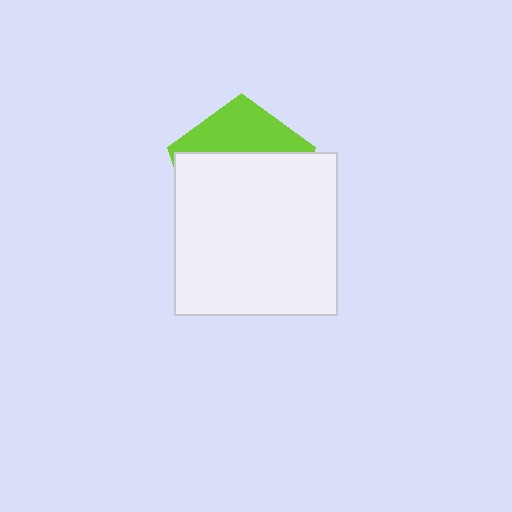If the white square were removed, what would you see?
You would see the complete lime pentagon.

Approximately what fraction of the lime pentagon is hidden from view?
Roughly 68% of the lime pentagon is hidden behind the white square.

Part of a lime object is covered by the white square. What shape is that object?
It is a pentagon.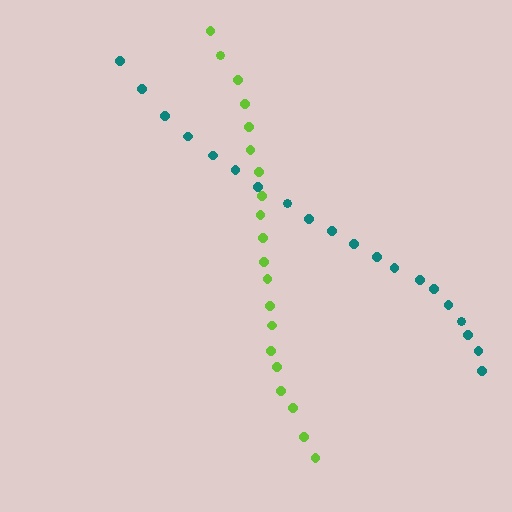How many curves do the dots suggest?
There are 2 distinct paths.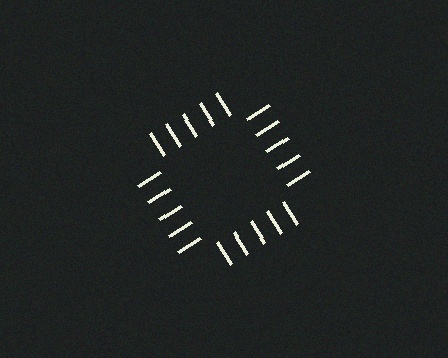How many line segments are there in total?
20 — 5 along each of the 4 edges.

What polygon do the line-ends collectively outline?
An illusory square — the line segments terminate on its edges but no continuous stroke is drawn.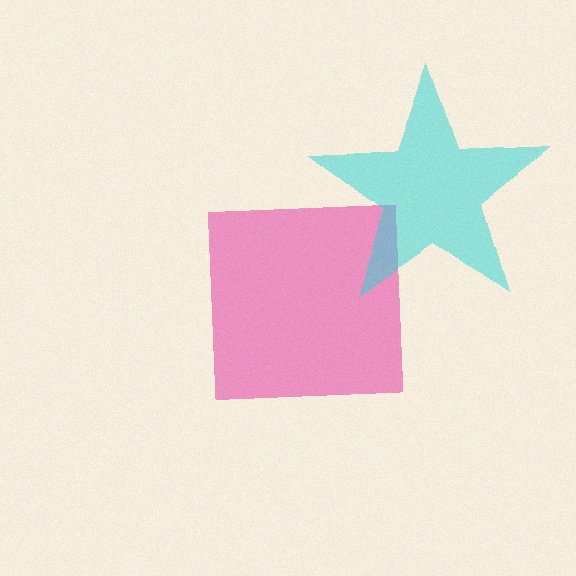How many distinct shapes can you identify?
There are 2 distinct shapes: a pink square, a cyan star.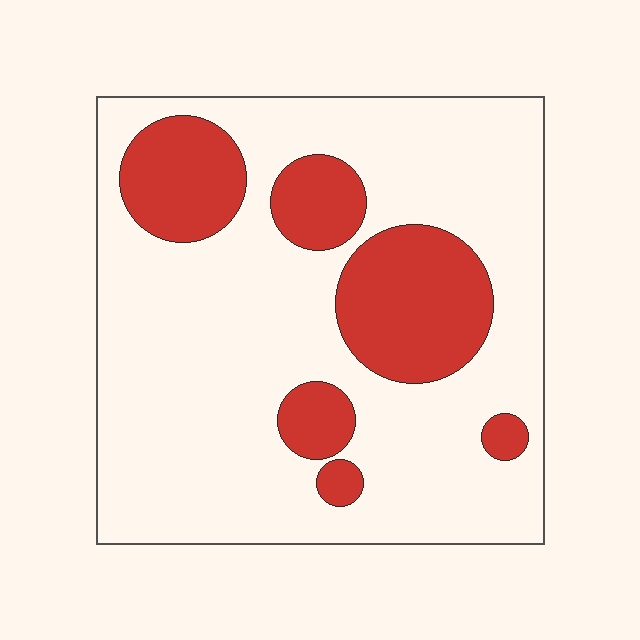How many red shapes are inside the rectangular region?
6.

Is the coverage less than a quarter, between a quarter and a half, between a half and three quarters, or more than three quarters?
Less than a quarter.